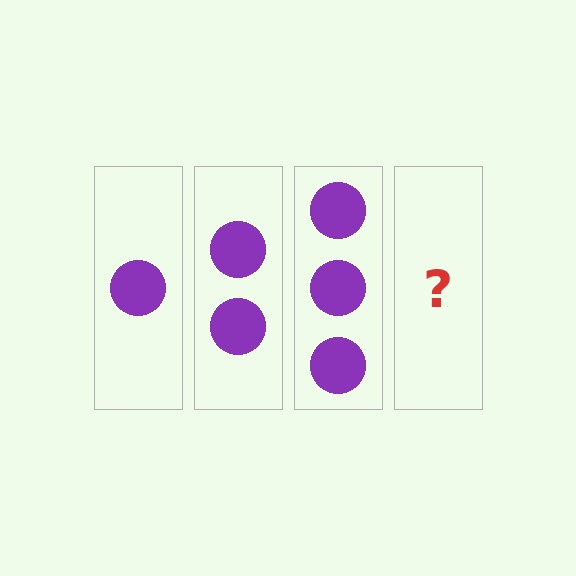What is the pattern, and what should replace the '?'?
The pattern is that each step adds one more circle. The '?' should be 4 circles.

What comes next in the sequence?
The next element should be 4 circles.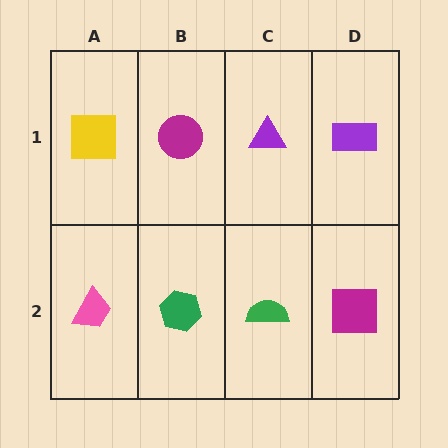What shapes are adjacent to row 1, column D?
A magenta square (row 2, column D), a purple triangle (row 1, column C).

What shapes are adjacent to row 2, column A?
A yellow square (row 1, column A), a green hexagon (row 2, column B).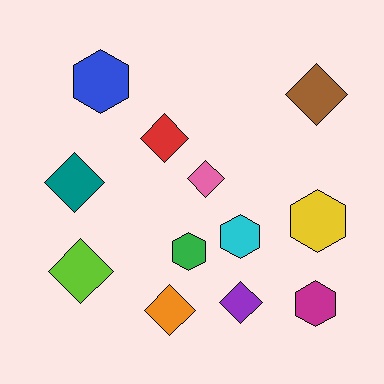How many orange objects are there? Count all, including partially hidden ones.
There is 1 orange object.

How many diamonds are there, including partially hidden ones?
There are 7 diamonds.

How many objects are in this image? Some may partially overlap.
There are 12 objects.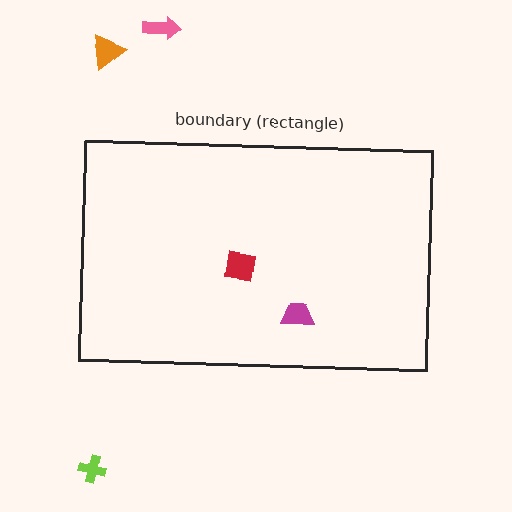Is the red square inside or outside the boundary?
Inside.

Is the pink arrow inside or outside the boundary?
Outside.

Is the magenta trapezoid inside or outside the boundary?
Inside.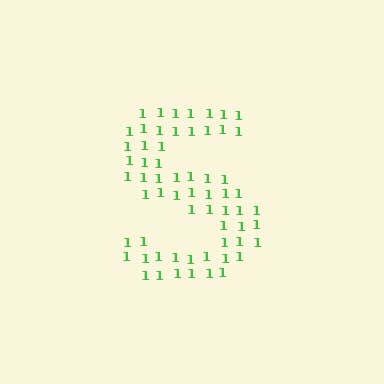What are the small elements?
The small elements are digit 1's.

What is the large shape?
The large shape is the letter S.